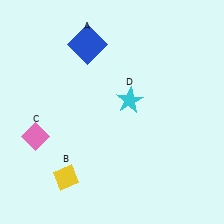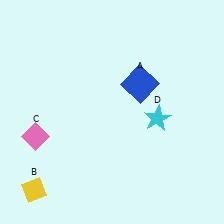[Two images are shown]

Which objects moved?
The objects that moved are: the blue square (A), the yellow diamond (B), the cyan star (D).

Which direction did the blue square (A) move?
The blue square (A) moved right.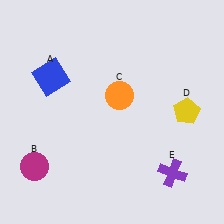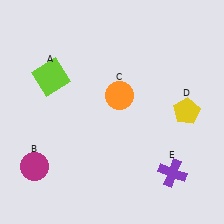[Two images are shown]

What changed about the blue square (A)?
In Image 1, A is blue. In Image 2, it changed to lime.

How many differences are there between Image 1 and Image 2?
There is 1 difference between the two images.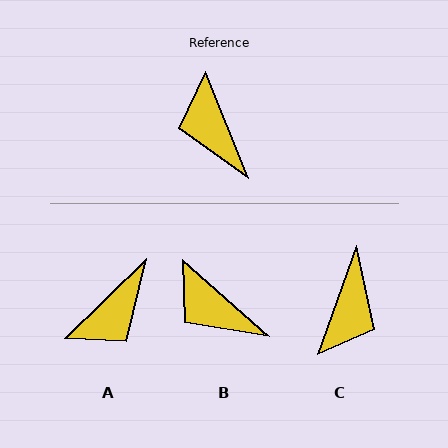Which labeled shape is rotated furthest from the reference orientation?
C, about 138 degrees away.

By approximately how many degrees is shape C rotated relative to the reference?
Approximately 138 degrees counter-clockwise.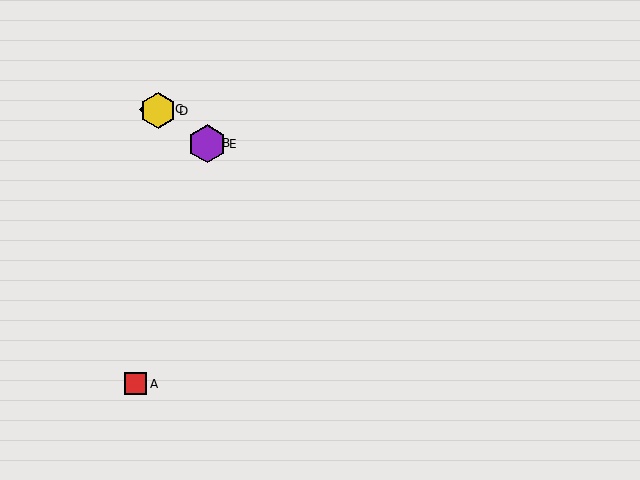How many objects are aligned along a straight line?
4 objects (B, C, D, E) are aligned along a straight line.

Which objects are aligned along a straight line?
Objects B, C, D, E are aligned along a straight line.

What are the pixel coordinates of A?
Object A is at (136, 384).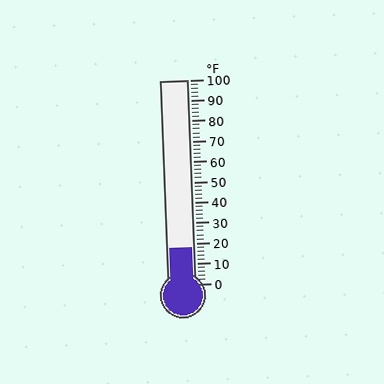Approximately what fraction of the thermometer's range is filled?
The thermometer is filled to approximately 20% of its range.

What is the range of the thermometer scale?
The thermometer scale ranges from 0°F to 100°F.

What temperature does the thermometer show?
The thermometer shows approximately 18°F.